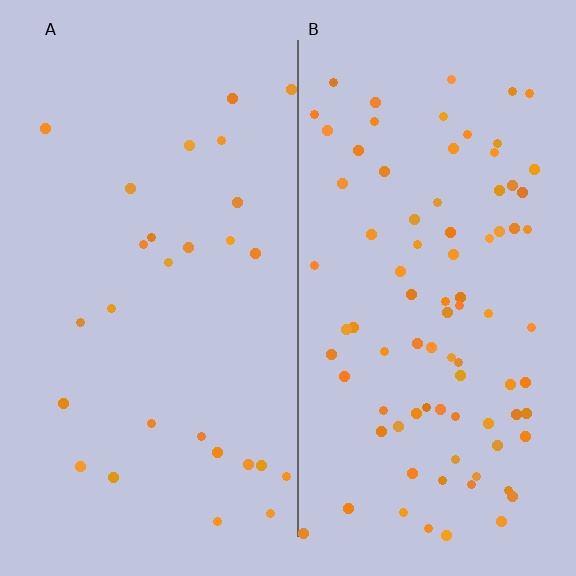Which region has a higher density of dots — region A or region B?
B (the right).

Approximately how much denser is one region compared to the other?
Approximately 3.2× — region B over region A.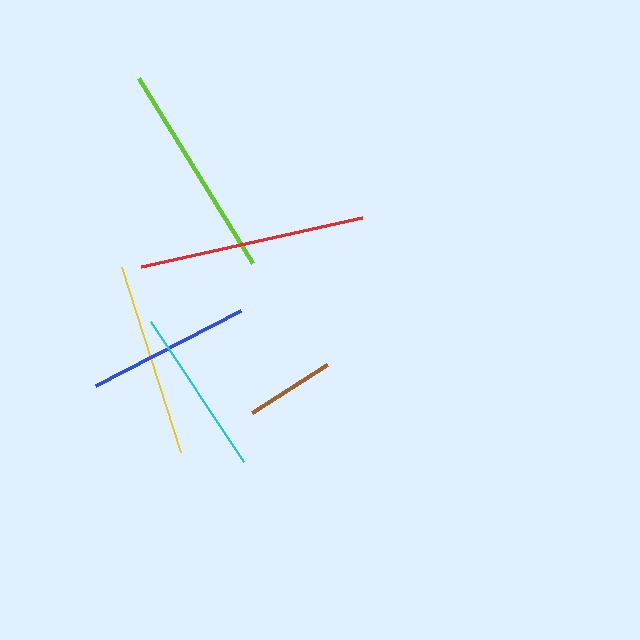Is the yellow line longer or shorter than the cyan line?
The yellow line is longer than the cyan line.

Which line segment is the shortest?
The brown line is the shortest at approximately 89 pixels.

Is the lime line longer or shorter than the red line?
The red line is longer than the lime line.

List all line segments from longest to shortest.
From longest to shortest: red, lime, yellow, cyan, blue, brown.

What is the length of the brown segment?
The brown segment is approximately 89 pixels long.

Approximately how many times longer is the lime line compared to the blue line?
The lime line is approximately 1.3 times the length of the blue line.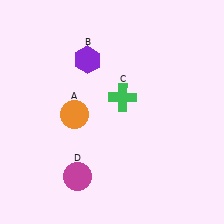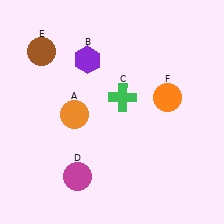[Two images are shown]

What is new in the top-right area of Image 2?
An orange circle (F) was added in the top-right area of Image 2.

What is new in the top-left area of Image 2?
A brown circle (E) was added in the top-left area of Image 2.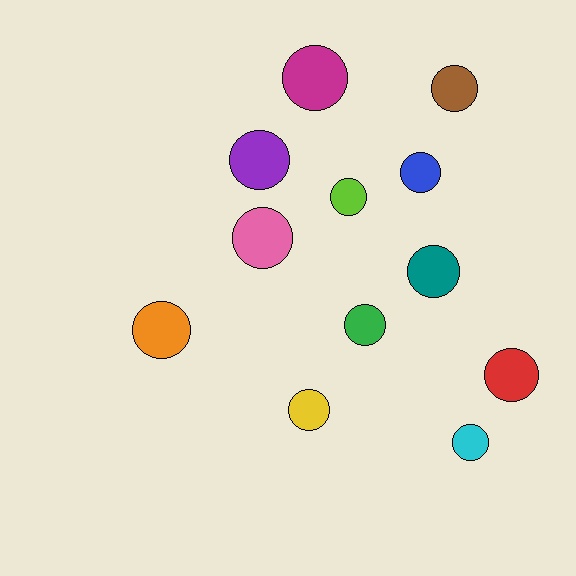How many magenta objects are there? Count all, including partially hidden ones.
There is 1 magenta object.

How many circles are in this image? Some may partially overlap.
There are 12 circles.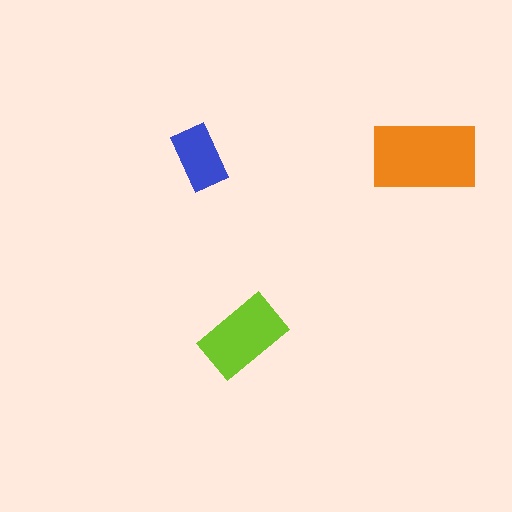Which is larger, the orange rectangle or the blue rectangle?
The orange one.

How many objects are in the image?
There are 3 objects in the image.